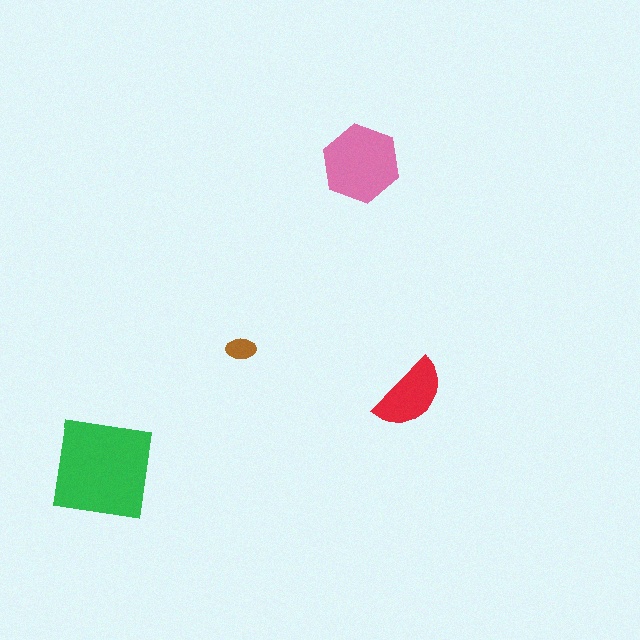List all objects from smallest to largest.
The brown ellipse, the red semicircle, the pink hexagon, the green square.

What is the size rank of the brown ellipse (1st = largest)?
4th.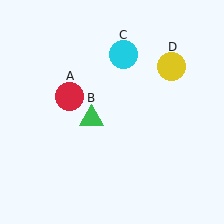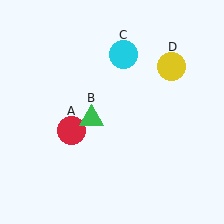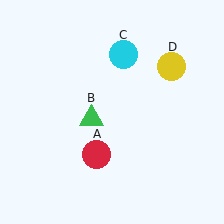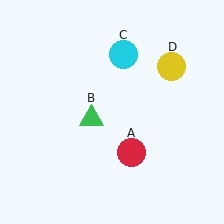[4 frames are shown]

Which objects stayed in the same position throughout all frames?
Green triangle (object B) and cyan circle (object C) and yellow circle (object D) remained stationary.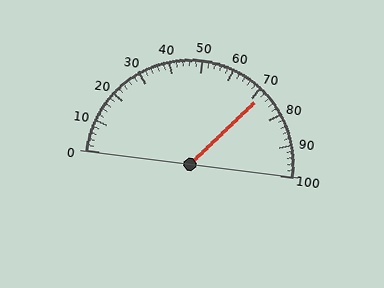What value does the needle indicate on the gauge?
The needle indicates approximately 72.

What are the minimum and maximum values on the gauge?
The gauge ranges from 0 to 100.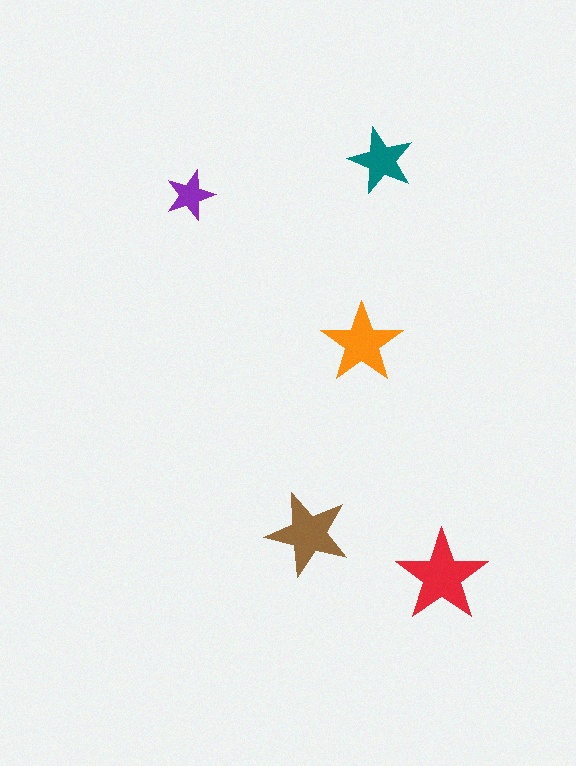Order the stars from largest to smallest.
the red one, the brown one, the orange one, the teal one, the purple one.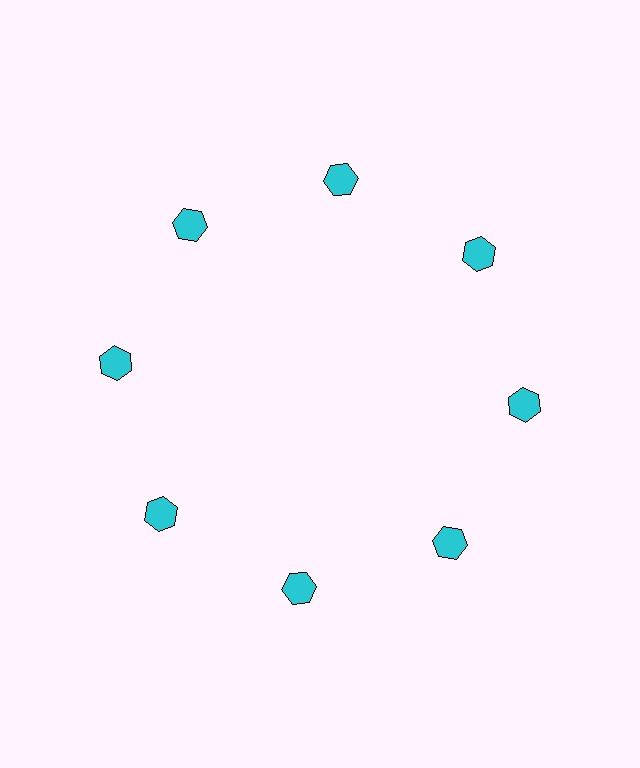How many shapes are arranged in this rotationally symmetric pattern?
There are 8 shapes, arranged in 8 groups of 1.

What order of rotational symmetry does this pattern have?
This pattern has 8-fold rotational symmetry.